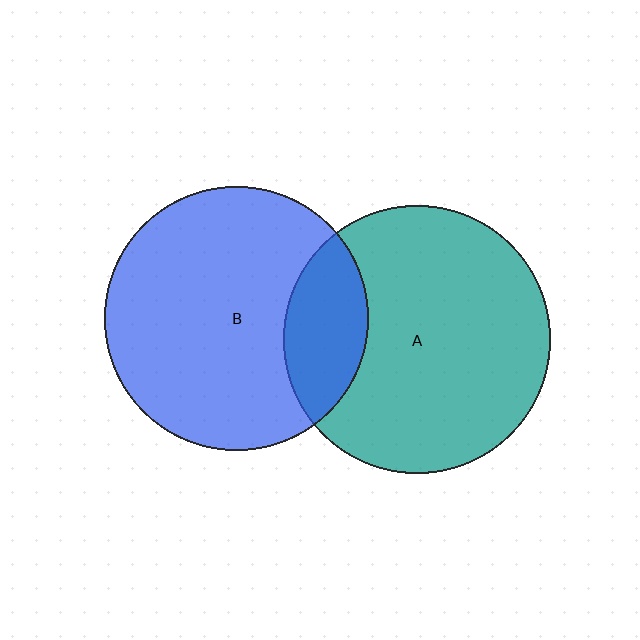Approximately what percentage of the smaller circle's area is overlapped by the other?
Approximately 20%.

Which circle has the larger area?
Circle A (teal).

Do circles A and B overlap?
Yes.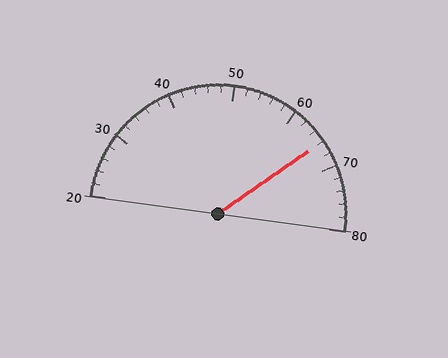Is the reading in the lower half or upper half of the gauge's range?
The reading is in the upper half of the range (20 to 80).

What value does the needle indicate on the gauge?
The needle indicates approximately 66.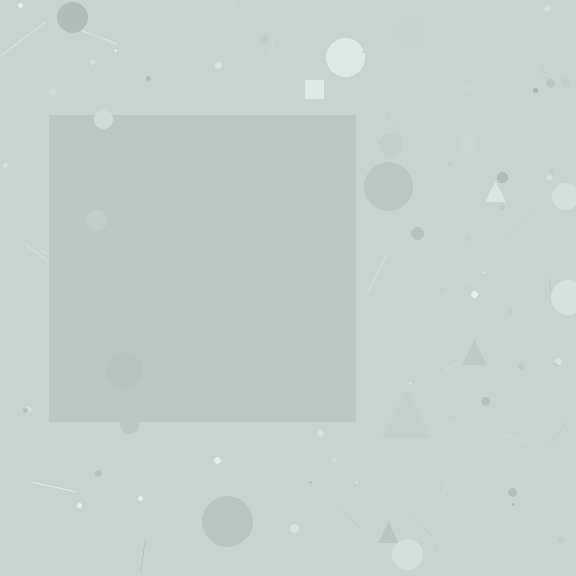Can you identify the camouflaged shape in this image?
The camouflaged shape is a square.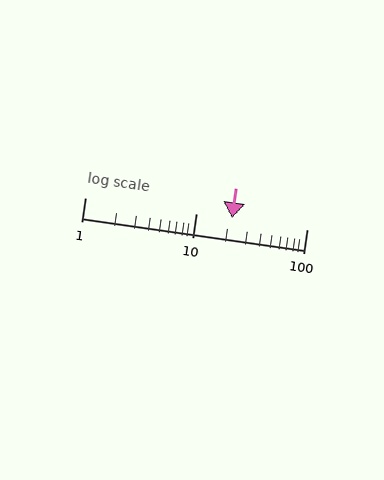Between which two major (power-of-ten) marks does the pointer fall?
The pointer is between 10 and 100.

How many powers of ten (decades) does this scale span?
The scale spans 2 decades, from 1 to 100.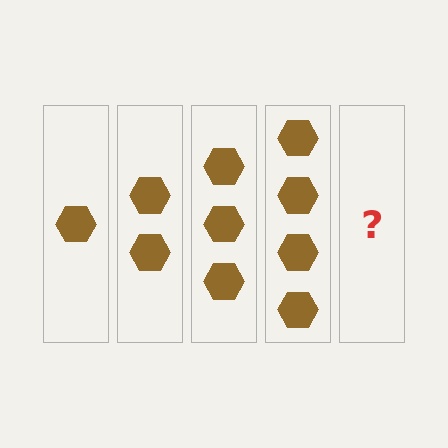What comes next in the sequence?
The next element should be 5 hexagons.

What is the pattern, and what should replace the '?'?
The pattern is that each step adds one more hexagon. The '?' should be 5 hexagons.